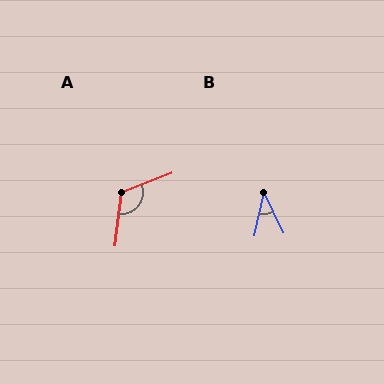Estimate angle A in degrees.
Approximately 118 degrees.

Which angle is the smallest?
B, at approximately 38 degrees.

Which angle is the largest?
A, at approximately 118 degrees.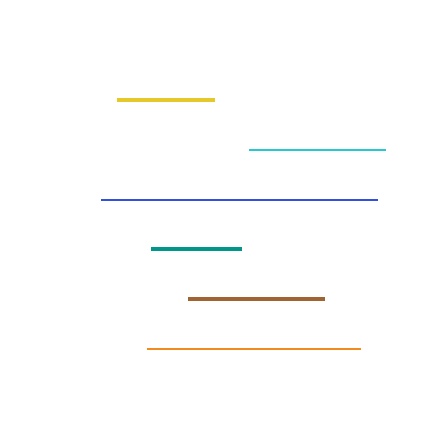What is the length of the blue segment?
The blue segment is approximately 277 pixels long.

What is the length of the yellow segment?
The yellow segment is approximately 96 pixels long.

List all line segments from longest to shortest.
From longest to shortest: blue, orange, cyan, brown, yellow, teal.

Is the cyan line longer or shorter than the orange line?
The orange line is longer than the cyan line.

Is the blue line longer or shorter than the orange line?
The blue line is longer than the orange line.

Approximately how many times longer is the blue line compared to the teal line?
The blue line is approximately 3.1 times the length of the teal line.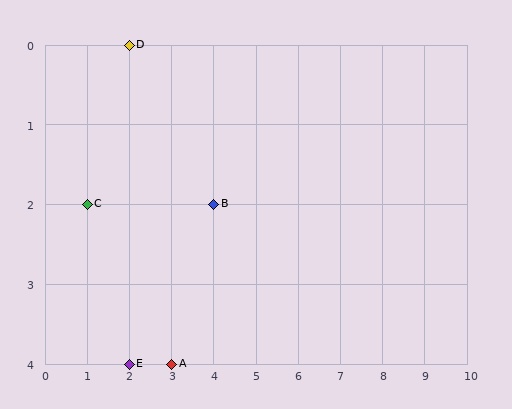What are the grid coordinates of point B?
Point B is at grid coordinates (4, 2).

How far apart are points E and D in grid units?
Points E and D are 4 rows apart.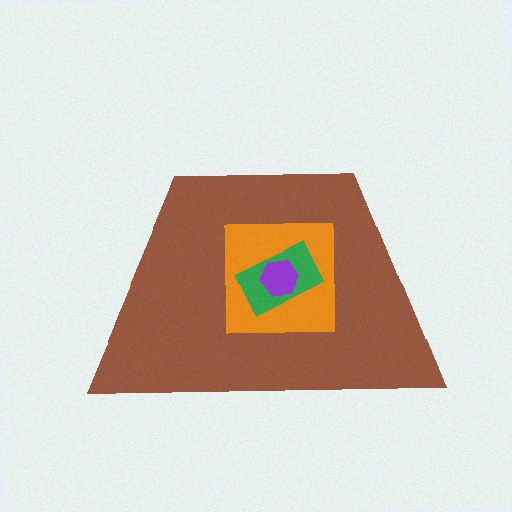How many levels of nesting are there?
4.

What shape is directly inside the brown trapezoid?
The orange square.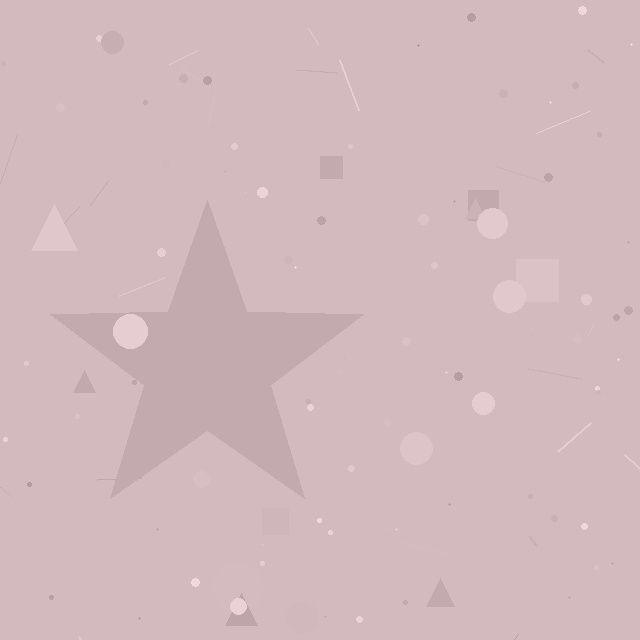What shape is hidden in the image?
A star is hidden in the image.